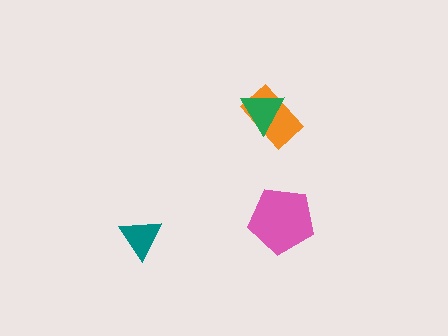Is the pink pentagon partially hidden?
No, no other shape covers it.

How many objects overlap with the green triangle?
1 object overlaps with the green triangle.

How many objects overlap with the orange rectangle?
1 object overlaps with the orange rectangle.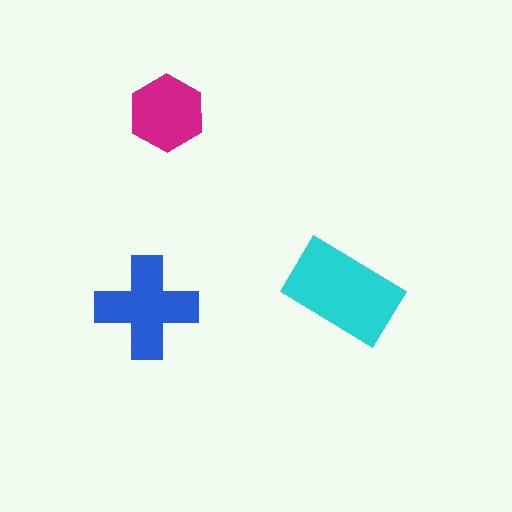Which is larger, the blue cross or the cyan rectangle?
The cyan rectangle.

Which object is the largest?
The cyan rectangle.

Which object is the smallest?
The magenta hexagon.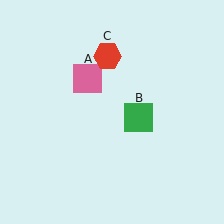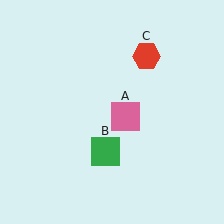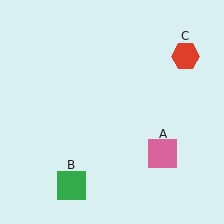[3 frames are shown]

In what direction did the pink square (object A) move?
The pink square (object A) moved down and to the right.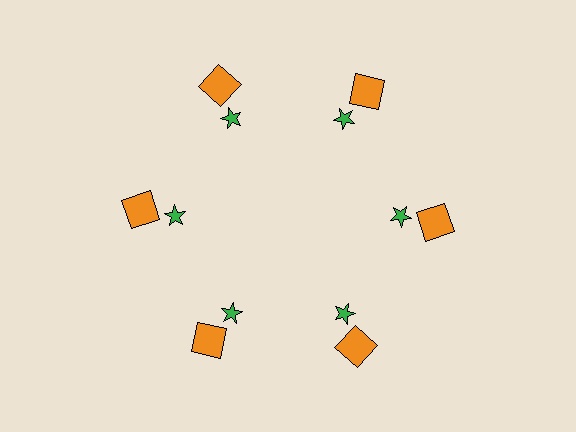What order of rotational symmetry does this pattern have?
This pattern has 6-fold rotational symmetry.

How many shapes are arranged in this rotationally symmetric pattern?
There are 12 shapes, arranged in 6 groups of 2.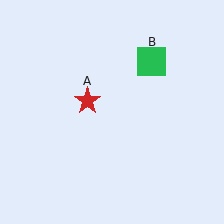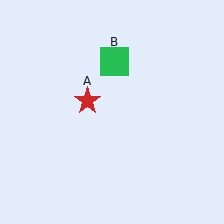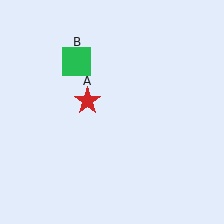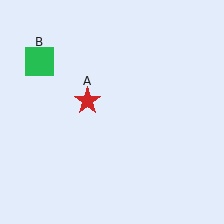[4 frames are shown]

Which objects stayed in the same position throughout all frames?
Red star (object A) remained stationary.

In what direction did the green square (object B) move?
The green square (object B) moved left.